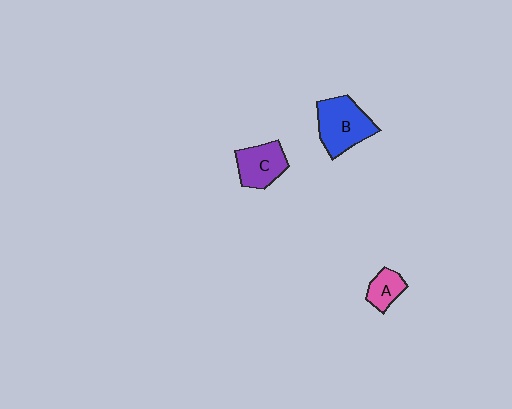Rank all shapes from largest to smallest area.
From largest to smallest: B (blue), C (purple), A (pink).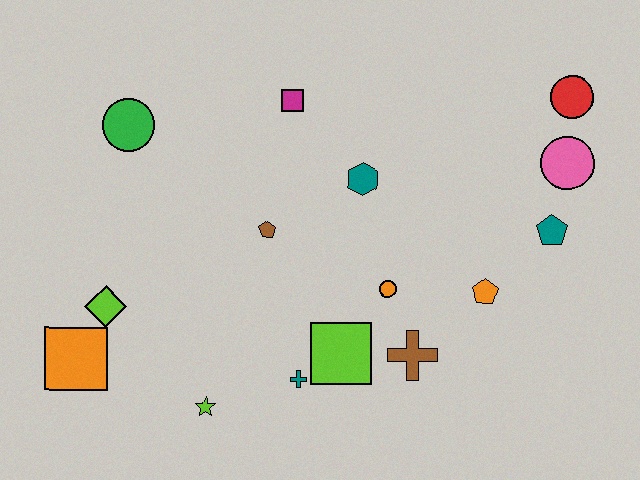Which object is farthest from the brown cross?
The green circle is farthest from the brown cross.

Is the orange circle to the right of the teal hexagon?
Yes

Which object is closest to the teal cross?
The lime square is closest to the teal cross.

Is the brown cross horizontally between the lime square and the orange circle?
No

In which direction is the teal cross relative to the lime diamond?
The teal cross is to the right of the lime diamond.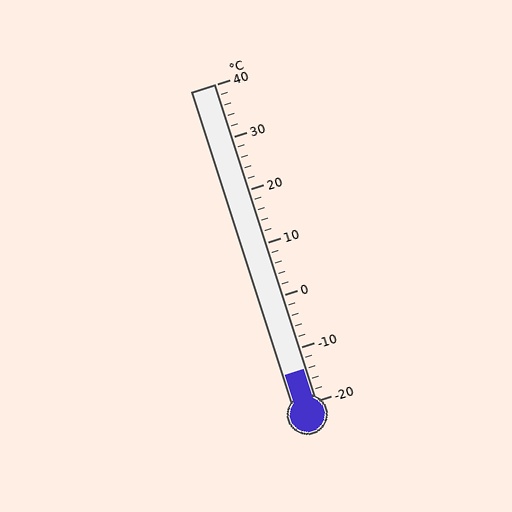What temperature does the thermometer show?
The thermometer shows approximately -14°C.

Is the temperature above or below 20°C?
The temperature is below 20°C.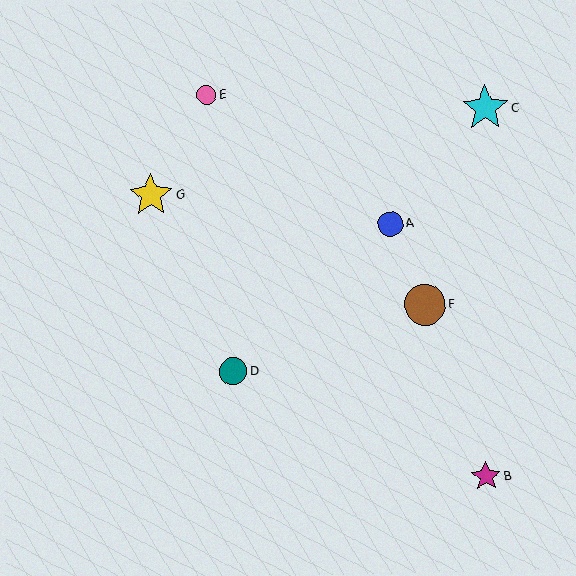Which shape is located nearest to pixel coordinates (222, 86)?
The pink circle (labeled E) at (207, 95) is nearest to that location.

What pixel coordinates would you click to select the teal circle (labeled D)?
Click at (233, 372) to select the teal circle D.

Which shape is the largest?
The cyan star (labeled C) is the largest.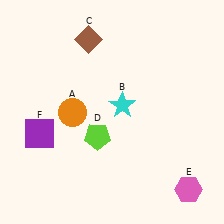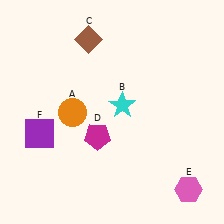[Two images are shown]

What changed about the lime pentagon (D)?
In Image 1, D is lime. In Image 2, it changed to magenta.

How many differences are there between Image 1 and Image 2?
There is 1 difference between the two images.